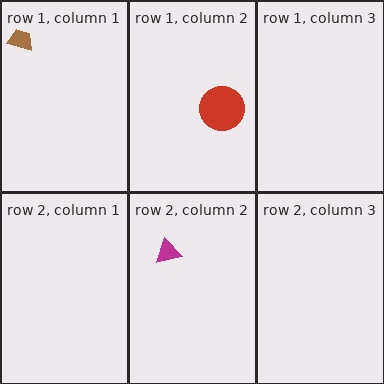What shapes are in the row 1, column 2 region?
The red circle.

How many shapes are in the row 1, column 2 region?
1.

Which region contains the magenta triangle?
The row 2, column 2 region.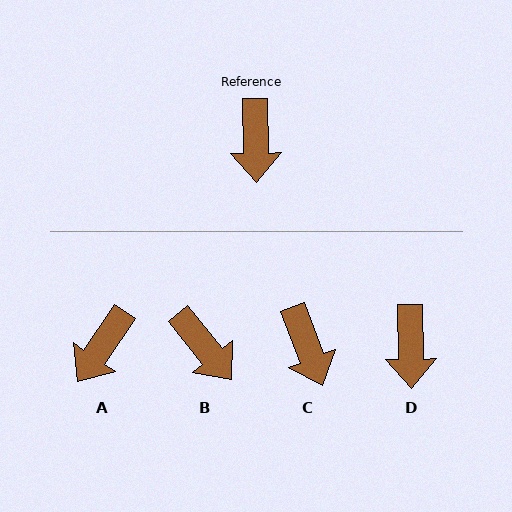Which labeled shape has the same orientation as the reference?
D.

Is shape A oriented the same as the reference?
No, it is off by about 35 degrees.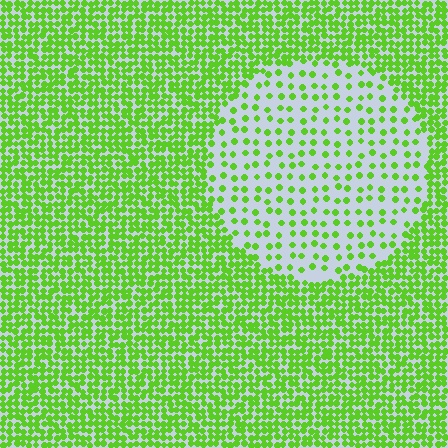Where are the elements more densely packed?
The elements are more densely packed outside the circle boundary.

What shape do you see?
I see a circle.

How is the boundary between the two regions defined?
The boundary is defined by a change in element density (approximately 2.9x ratio). All elements are the same color, size, and shape.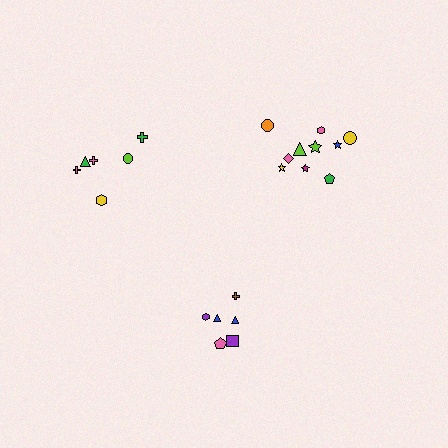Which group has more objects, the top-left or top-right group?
The top-right group.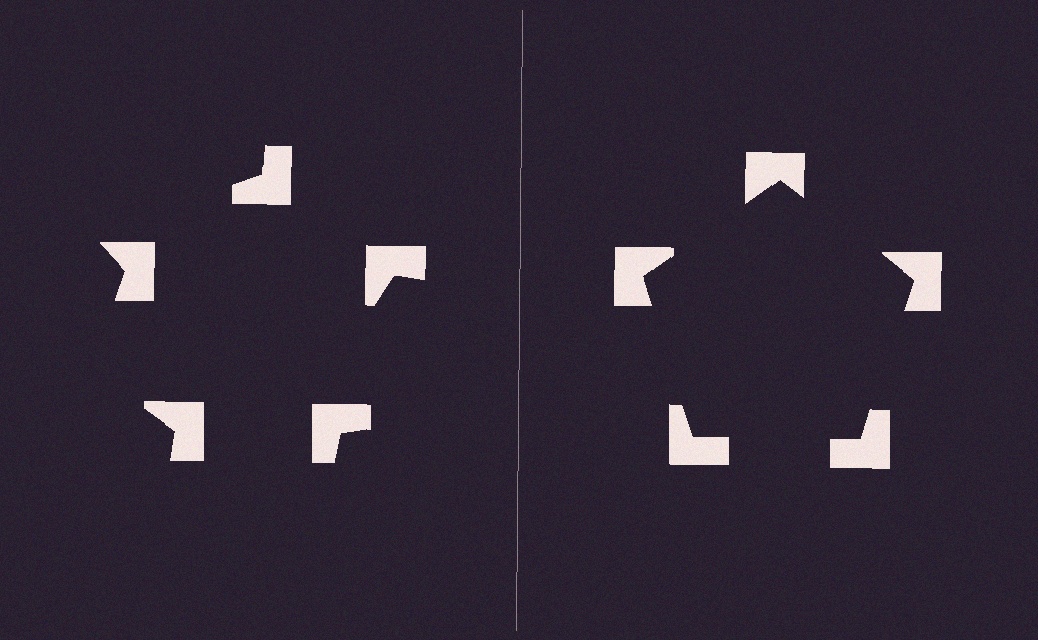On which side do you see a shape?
An illusory pentagon appears on the right side. On the left side the wedge cuts are rotated, so no coherent shape forms.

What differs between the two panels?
The notched squares are positioned identically on both sides; only the wedge orientations differ. On the right they align to a pentagon; on the left they are misaligned.